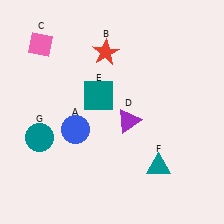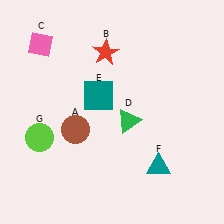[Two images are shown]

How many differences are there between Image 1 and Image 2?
There are 3 differences between the two images.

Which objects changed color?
A changed from blue to brown. D changed from purple to green. G changed from teal to lime.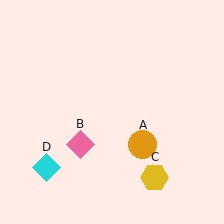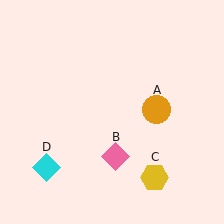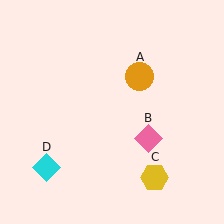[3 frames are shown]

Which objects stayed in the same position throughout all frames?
Yellow hexagon (object C) and cyan diamond (object D) remained stationary.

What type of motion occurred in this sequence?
The orange circle (object A), pink diamond (object B) rotated counterclockwise around the center of the scene.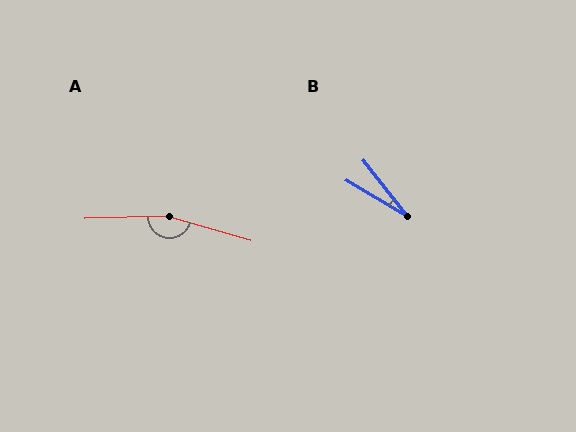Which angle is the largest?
A, at approximately 162 degrees.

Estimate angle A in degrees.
Approximately 162 degrees.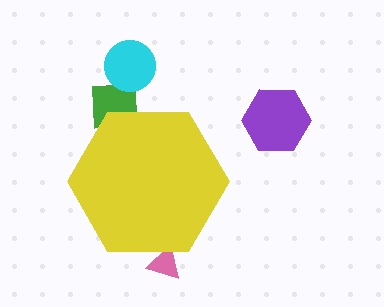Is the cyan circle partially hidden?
No, the cyan circle is fully visible.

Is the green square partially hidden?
Yes, the green square is partially hidden behind the yellow hexagon.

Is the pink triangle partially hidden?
Yes, the pink triangle is partially hidden behind the yellow hexagon.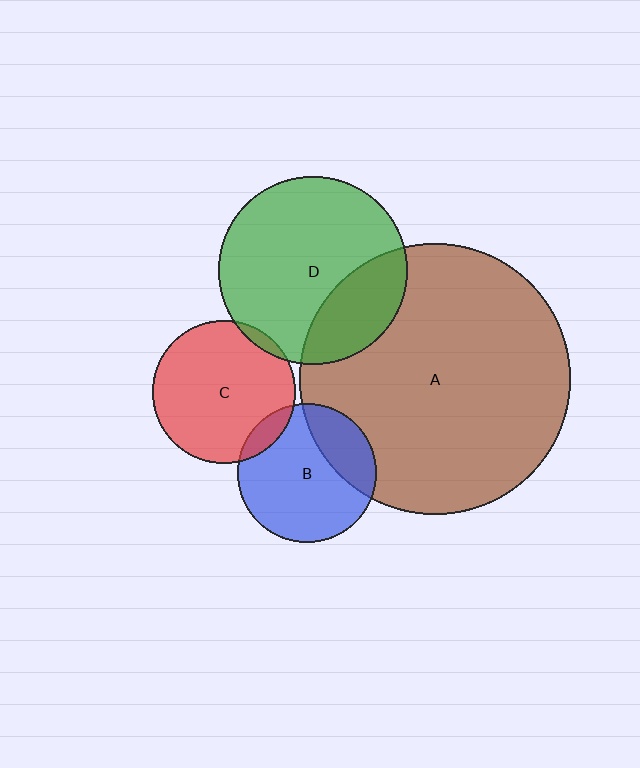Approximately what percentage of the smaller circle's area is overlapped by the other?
Approximately 25%.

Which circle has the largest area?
Circle A (brown).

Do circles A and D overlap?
Yes.